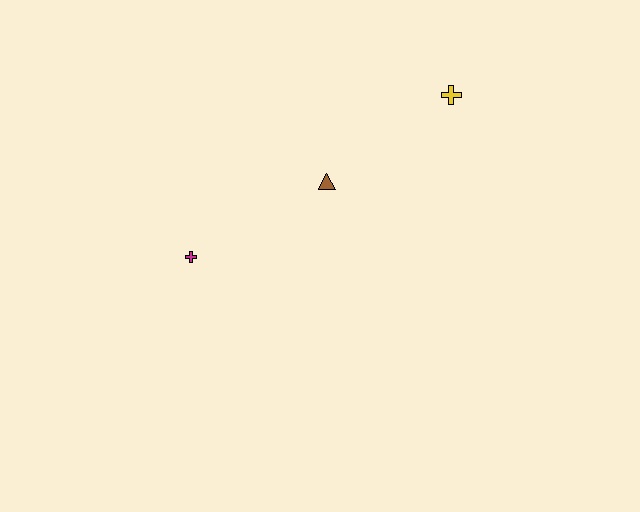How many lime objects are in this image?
There are no lime objects.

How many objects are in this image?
There are 3 objects.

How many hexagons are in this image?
There are no hexagons.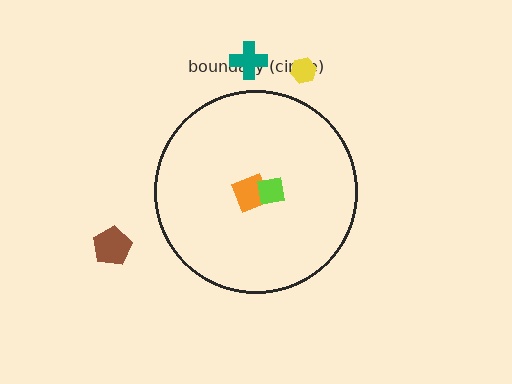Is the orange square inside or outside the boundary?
Inside.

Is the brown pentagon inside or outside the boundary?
Outside.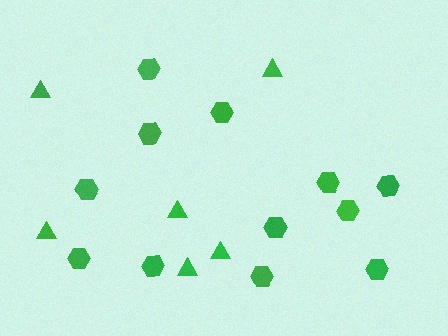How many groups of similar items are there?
There are 2 groups: one group of triangles (6) and one group of hexagons (12).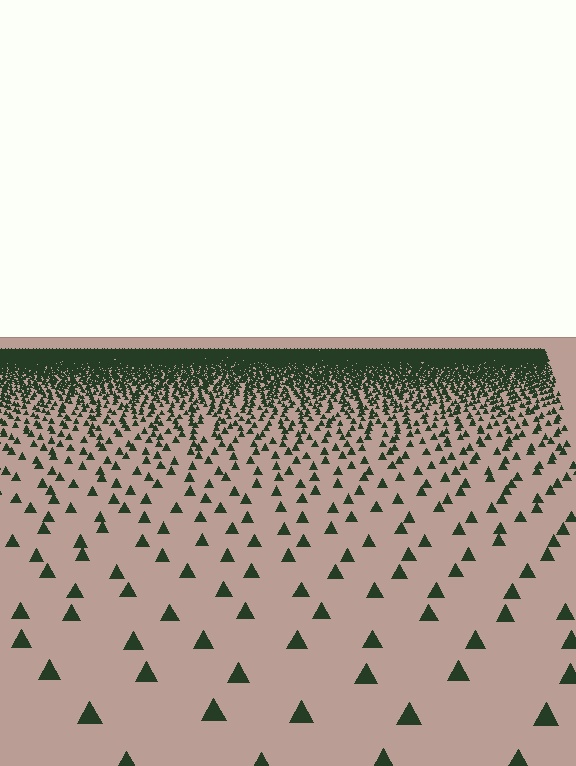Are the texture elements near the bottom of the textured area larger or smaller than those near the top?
Larger. Near the bottom, elements are closer to the viewer and appear at a bigger on-screen size.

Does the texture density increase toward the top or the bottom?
Density increases toward the top.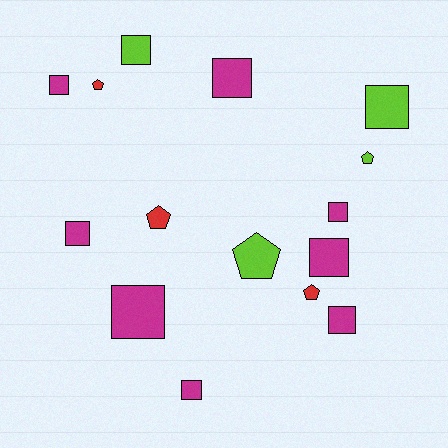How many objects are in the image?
There are 15 objects.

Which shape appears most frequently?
Square, with 10 objects.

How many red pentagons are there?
There are 3 red pentagons.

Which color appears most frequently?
Magenta, with 8 objects.